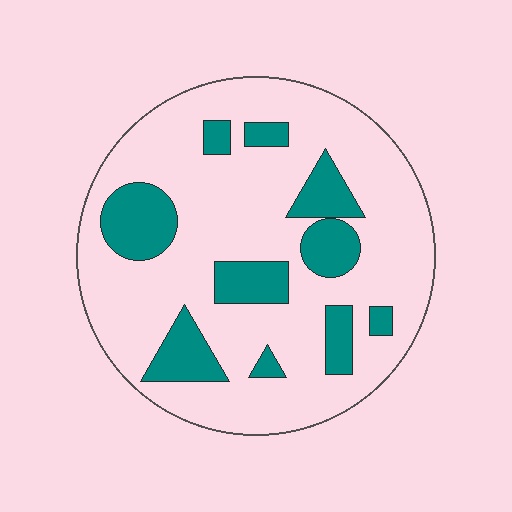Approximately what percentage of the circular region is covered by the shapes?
Approximately 20%.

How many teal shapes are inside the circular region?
10.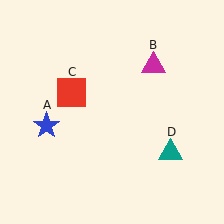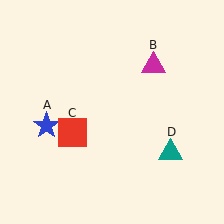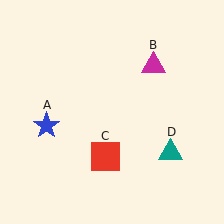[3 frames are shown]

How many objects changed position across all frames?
1 object changed position: red square (object C).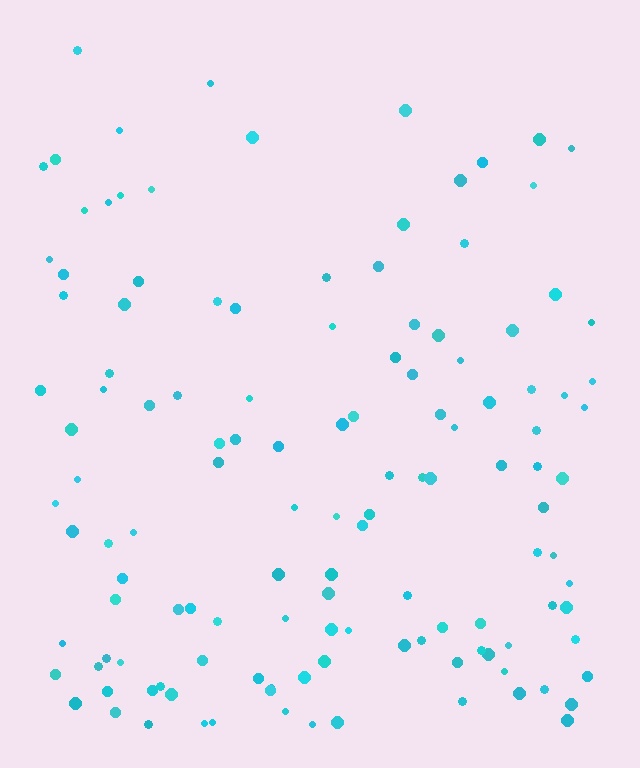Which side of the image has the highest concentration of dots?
The bottom.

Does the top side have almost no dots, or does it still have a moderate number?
Still a moderate number, just noticeably fewer than the bottom.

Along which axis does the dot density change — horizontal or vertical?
Vertical.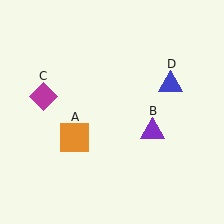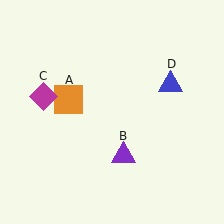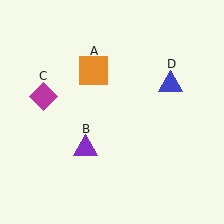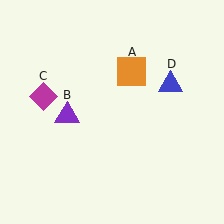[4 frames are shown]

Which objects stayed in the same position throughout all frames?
Magenta diamond (object C) and blue triangle (object D) remained stationary.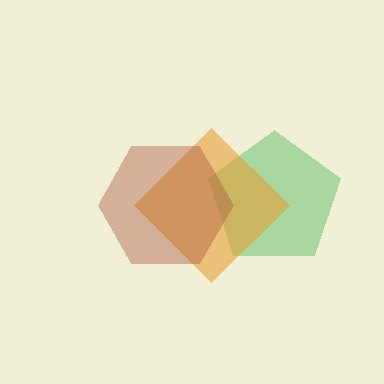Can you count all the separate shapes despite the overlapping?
Yes, there are 3 separate shapes.